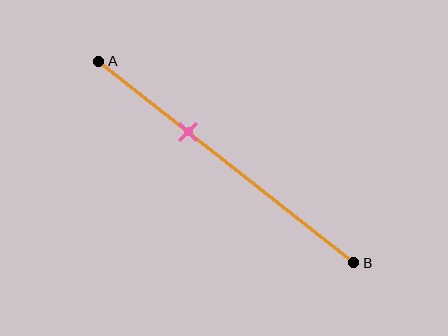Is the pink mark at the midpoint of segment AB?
No, the mark is at about 35% from A, not at the 50% midpoint.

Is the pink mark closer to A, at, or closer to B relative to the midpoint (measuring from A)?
The pink mark is closer to point A than the midpoint of segment AB.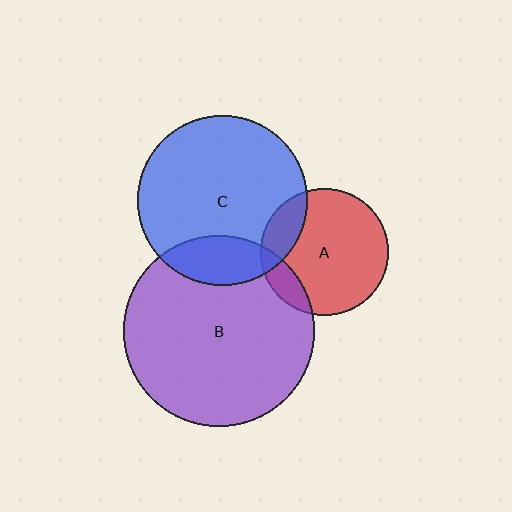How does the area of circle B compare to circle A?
Approximately 2.2 times.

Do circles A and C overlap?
Yes.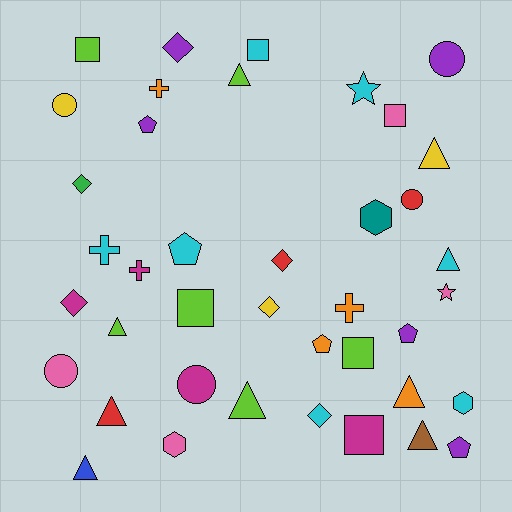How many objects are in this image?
There are 40 objects.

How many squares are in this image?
There are 6 squares.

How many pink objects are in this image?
There are 4 pink objects.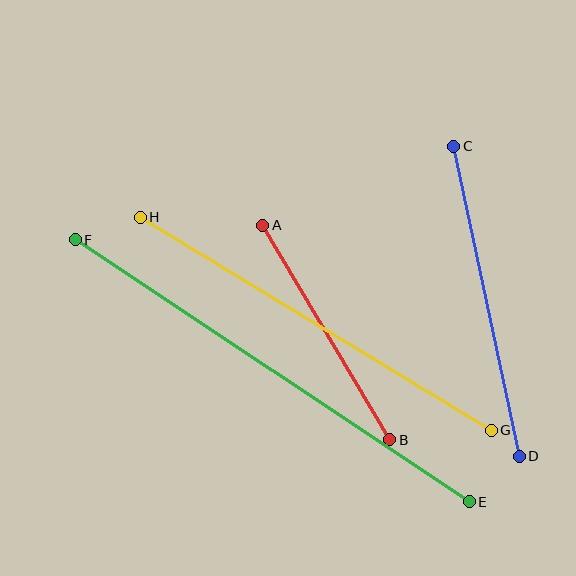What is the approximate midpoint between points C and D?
The midpoint is at approximately (486, 301) pixels.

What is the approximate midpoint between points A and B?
The midpoint is at approximately (326, 332) pixels.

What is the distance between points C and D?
The distance is approximately 317 pixels.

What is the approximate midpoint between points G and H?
The midpoint is at approximately (316, 324) pixels.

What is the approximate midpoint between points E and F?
The midpoint is at approximately (272, 371) pixels.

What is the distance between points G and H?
The distance is approximately 411 pixels.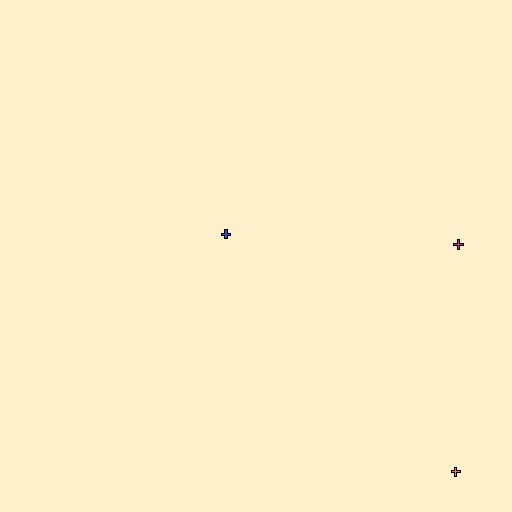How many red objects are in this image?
There are no red objects.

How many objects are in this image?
There are 3 objects.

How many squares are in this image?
There are no squares.